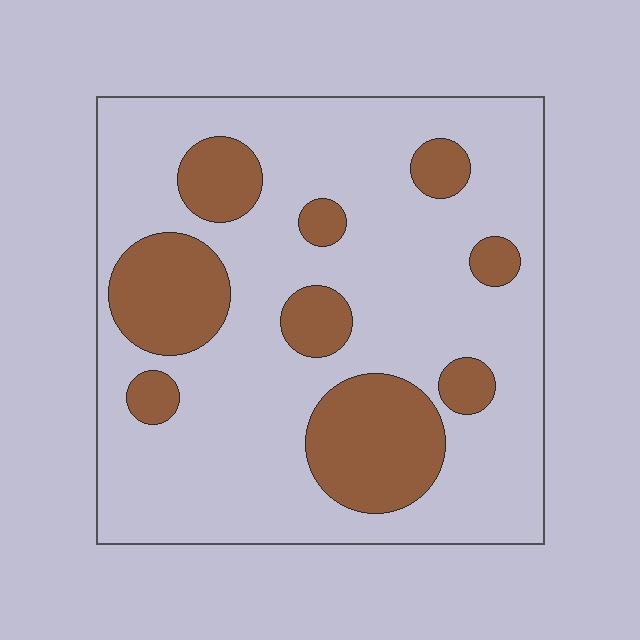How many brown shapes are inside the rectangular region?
9.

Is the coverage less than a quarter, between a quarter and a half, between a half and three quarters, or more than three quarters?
Less than a quarter.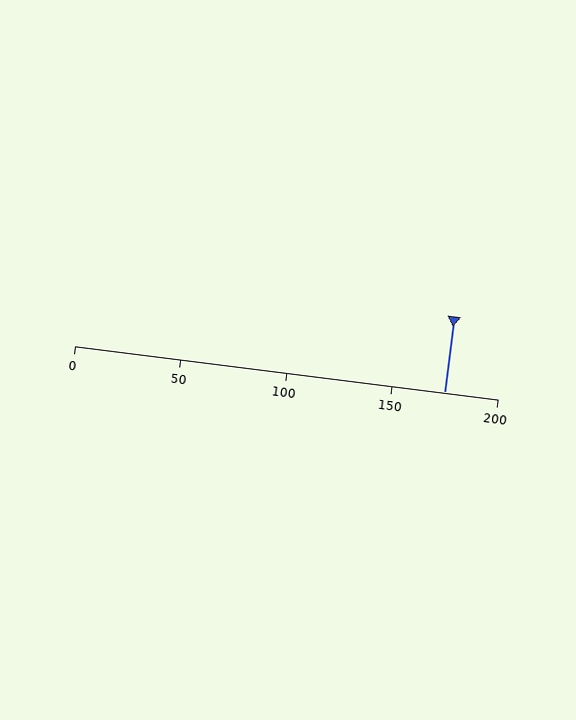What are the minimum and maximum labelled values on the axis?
The axis runs from 0 to 200.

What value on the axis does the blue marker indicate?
The marker indicates approximately 175.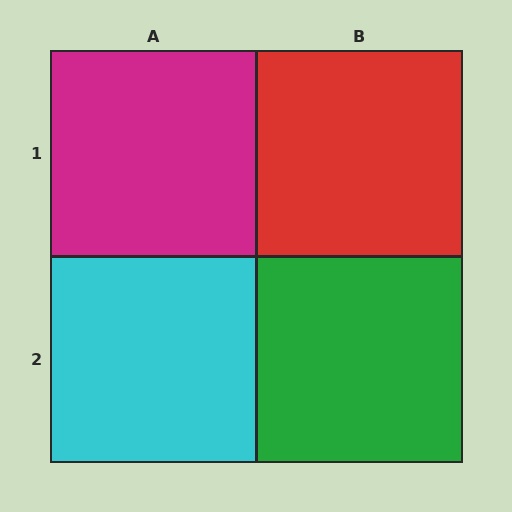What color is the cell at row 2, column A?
Cyan.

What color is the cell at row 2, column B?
Green.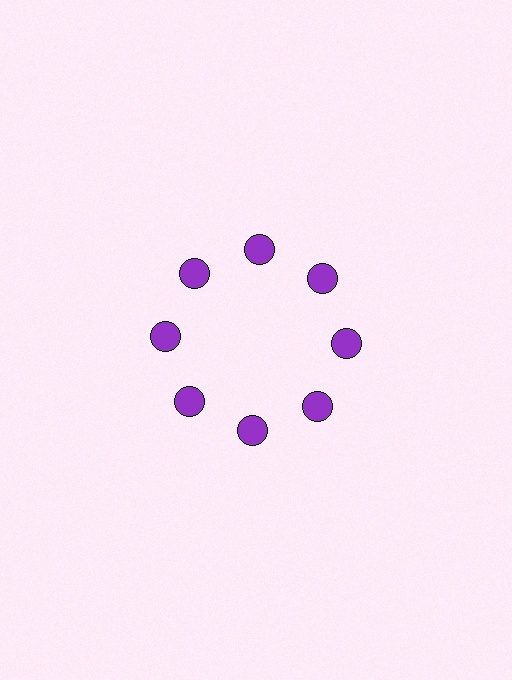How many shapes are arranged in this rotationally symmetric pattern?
There are 8 shapes, arranged in 8 groups of 1.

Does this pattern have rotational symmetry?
Yes, this pattern has 8-fold rotational symmetry. It looks the same after rotating 45 degrees around the center.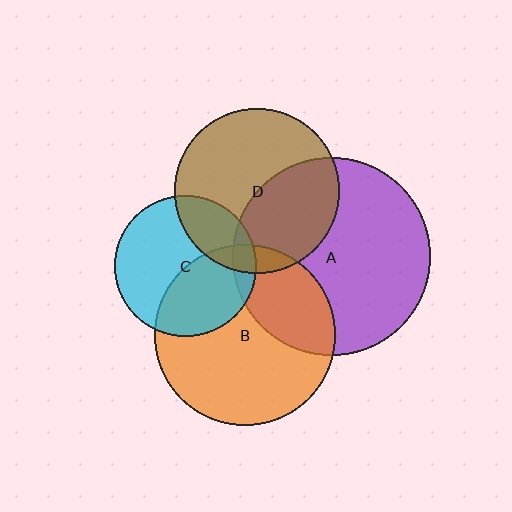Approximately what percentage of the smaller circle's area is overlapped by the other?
Approximately 40%.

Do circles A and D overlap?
Yes.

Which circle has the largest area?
Circle A (purple).